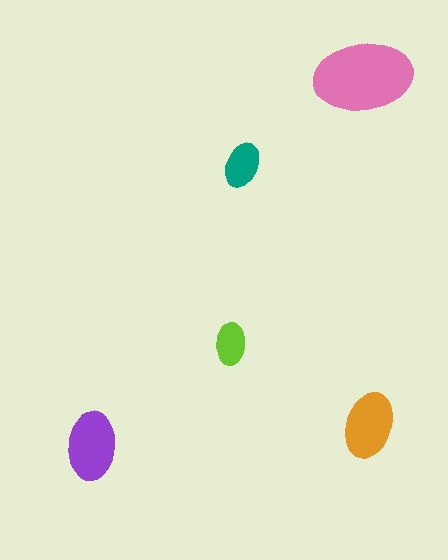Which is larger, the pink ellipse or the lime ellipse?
The pink one.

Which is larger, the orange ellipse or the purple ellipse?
The purple one.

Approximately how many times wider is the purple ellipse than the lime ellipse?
About 1.5 times wider.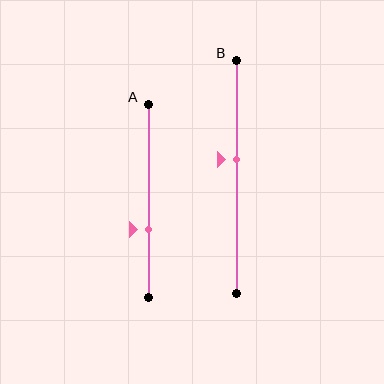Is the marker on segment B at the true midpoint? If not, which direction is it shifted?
No, the marker on segment B is shifted upward by about 7% of the segment length.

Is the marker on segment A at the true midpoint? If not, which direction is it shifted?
No, the marker on segment A is shifted downward by about 15% of the segment length.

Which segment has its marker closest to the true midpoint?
Segment B has its marker closest to the true midpoint.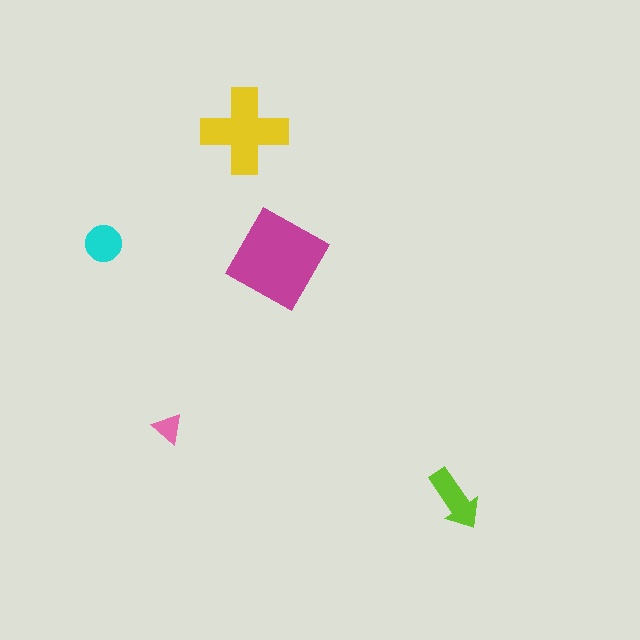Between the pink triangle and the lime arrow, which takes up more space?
The lime arrow.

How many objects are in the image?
There are 5 objects in the image.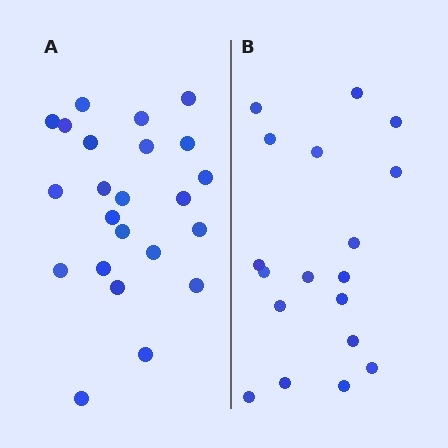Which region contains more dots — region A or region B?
Region A (the left region) has more dots.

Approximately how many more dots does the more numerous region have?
Region A has about 5 more dots than region B.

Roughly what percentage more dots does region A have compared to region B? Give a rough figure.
About 30% more.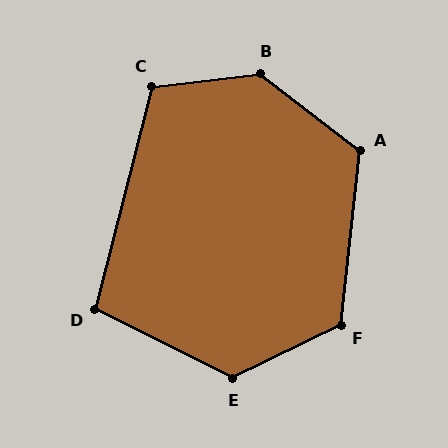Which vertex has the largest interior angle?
B, at approximately 135 degrees.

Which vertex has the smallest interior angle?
D, at approximately 102 degrees.